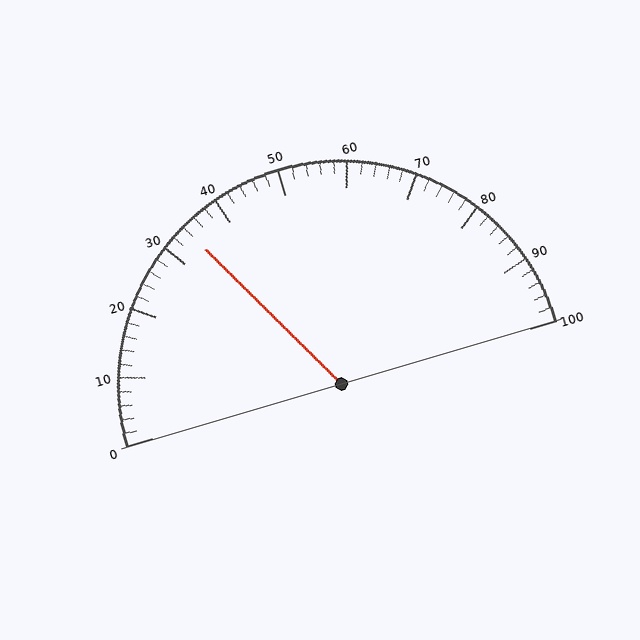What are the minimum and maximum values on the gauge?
The gauge ranges from 0 to 100.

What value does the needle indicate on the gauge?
The needle indicates approximately 34.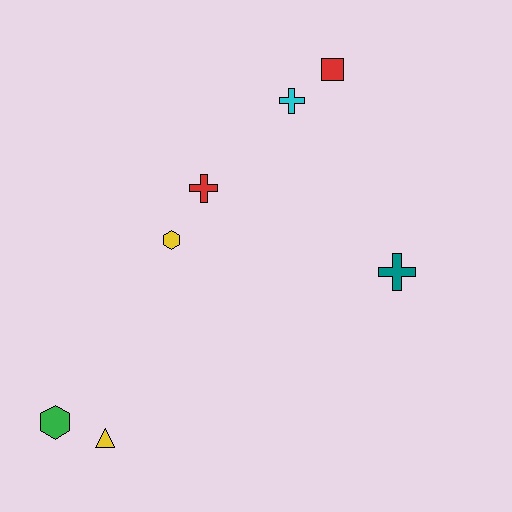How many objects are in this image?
There are 7 objects.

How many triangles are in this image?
There is 1 triangle.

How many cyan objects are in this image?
There is 1 cyan object.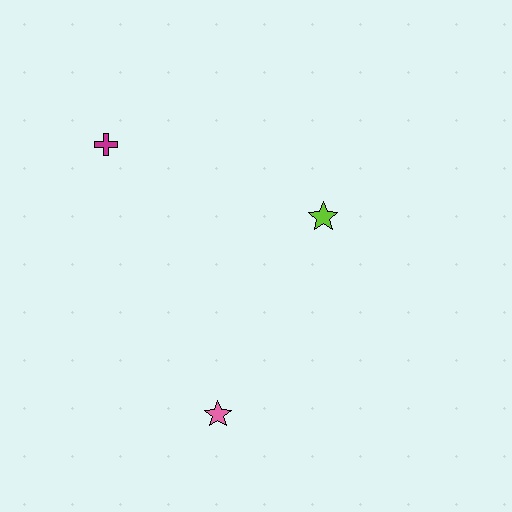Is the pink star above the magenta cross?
No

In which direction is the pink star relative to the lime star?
The pink star is below the lime star.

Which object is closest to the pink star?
The lime star is closest to the pink star.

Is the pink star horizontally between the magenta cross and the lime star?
Yes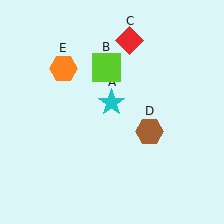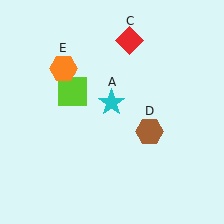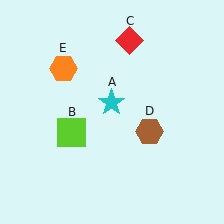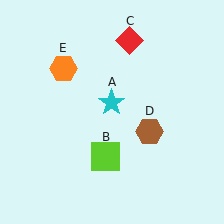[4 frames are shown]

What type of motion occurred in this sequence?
The lime square (object B) rotated counterclockwise around the center of the scene.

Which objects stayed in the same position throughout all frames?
Cyan star (object A) and red diamond (object C) and brown hexagon (object D) and orange hexagon (object E) remained stationary.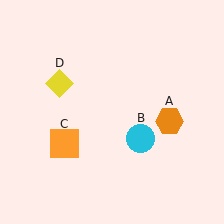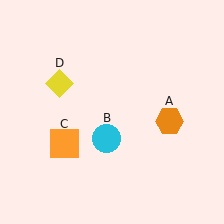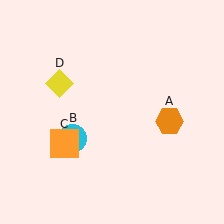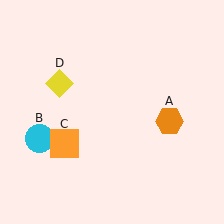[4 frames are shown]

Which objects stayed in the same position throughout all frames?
Orange hexagon (object A) and orange square (object C) and yellow diamond (object D) remained stationary.